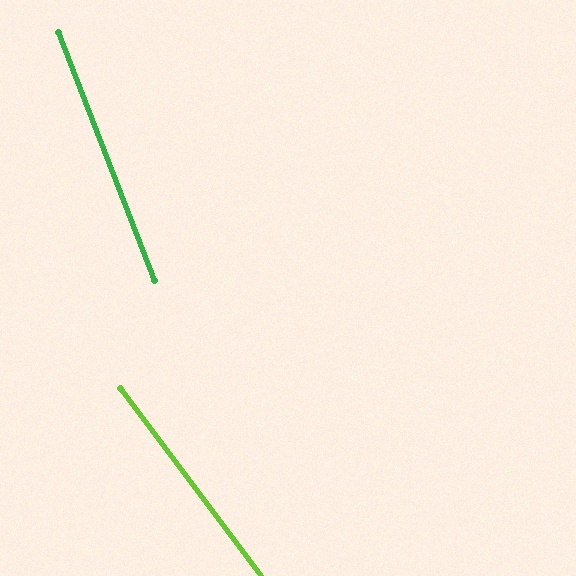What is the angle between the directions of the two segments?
Approximately 16 degrees.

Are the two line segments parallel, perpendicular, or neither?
Neither parallel nor perpendicular — they differ by about 16°.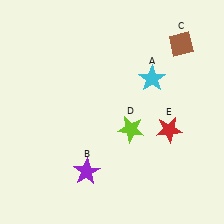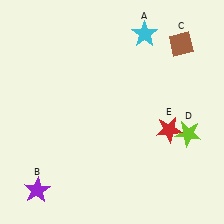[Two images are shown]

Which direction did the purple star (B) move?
The purple star (B) moved left.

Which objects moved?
The objects that moved are: the cyan star (A), the purple star (B), the lime star (D).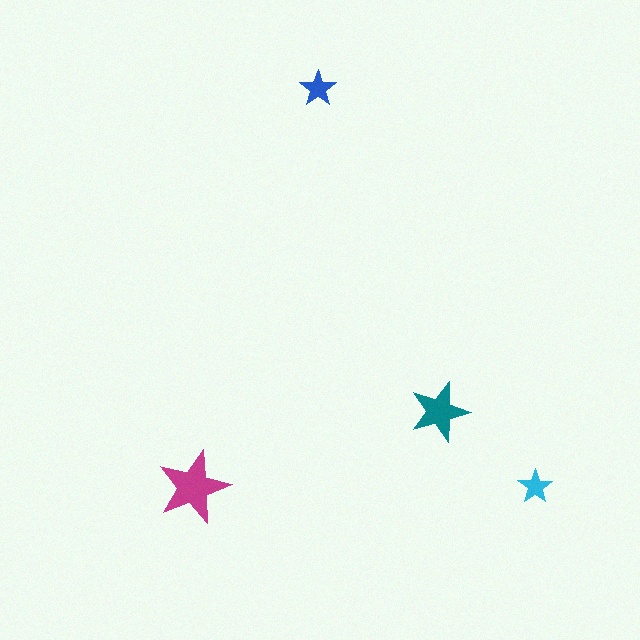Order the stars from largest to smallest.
the magenta one, the teal one, the blue one, the cyan one.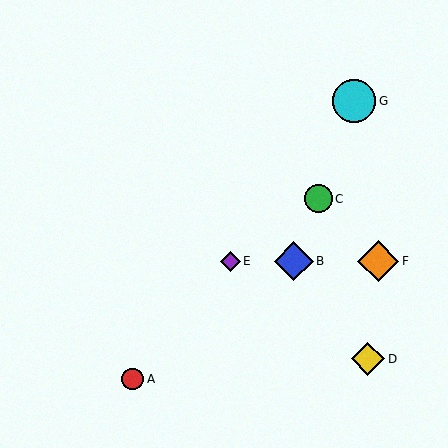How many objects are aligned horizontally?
3 objects (B, E, F) are aligned horizontally.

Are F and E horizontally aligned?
Yes, both are at y≈261.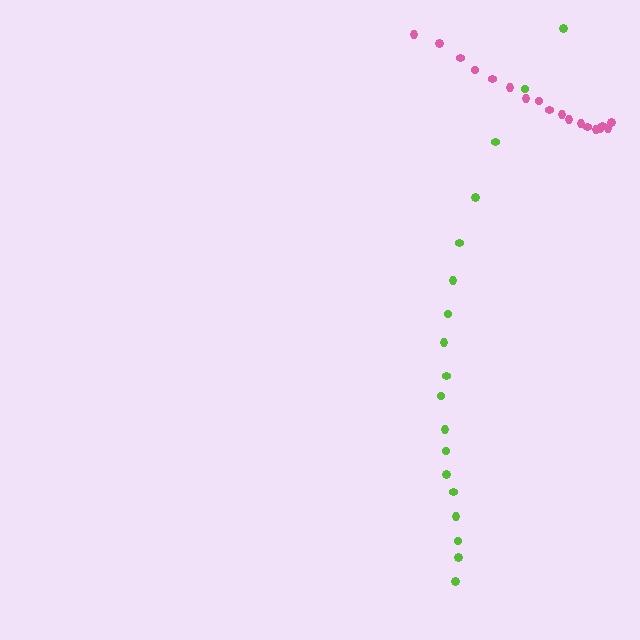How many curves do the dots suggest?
There are 2 distinct paths.